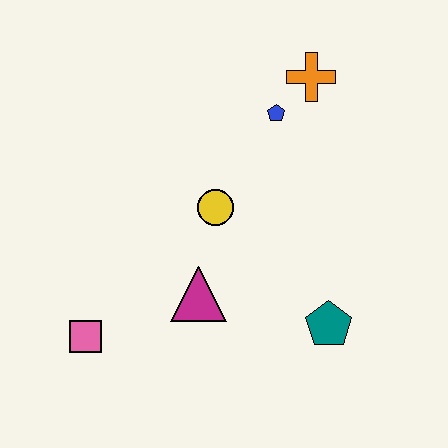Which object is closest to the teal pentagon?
The magenta triangle is closest to the teal pentagon.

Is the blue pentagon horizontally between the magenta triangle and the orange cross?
Yes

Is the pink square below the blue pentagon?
Yes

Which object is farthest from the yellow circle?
The pink square is farthest from the yellow circle.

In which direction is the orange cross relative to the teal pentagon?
The orange cross is above the teal pentagon.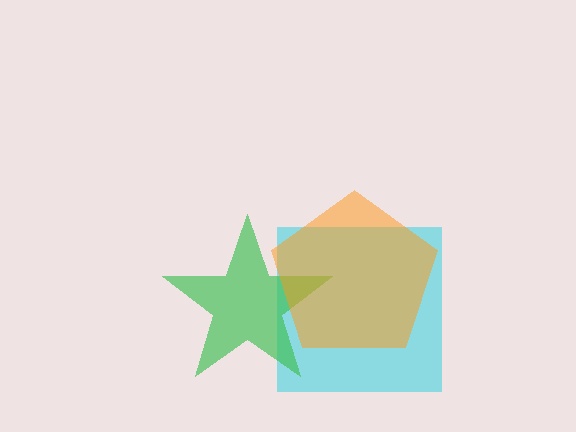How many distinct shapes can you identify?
There are 3 distinct shapes: a cyan square, a green star, an orange pentagon.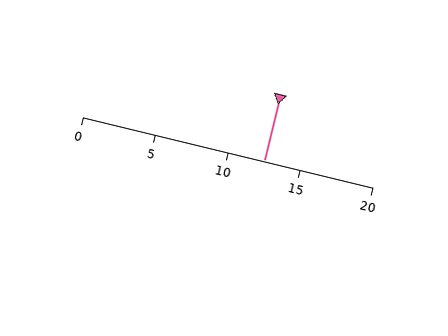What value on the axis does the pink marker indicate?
The marker indicates approximately 12.5.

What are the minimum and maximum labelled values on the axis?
The axis runs from 0 to 20.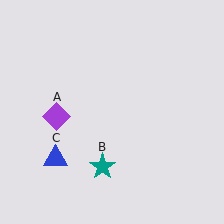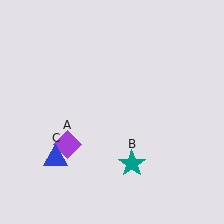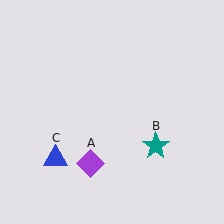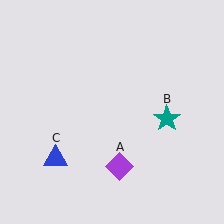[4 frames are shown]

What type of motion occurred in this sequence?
The purple diamond (object A), teal star (object B) rotated counterclockwise around the center of the scene.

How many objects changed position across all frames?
2 objects changed position: purple diamond (object A), teal star (object B).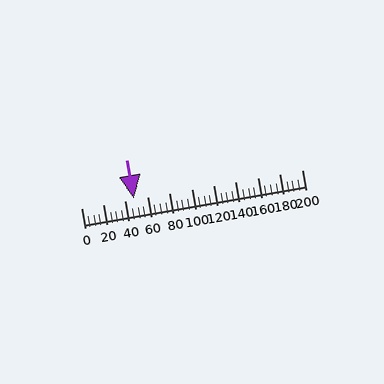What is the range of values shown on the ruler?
The ruler shows values from 0 to 200.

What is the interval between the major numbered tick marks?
The major tick marks are spaced 20 units apart.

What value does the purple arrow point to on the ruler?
The purple arrow points to approximately 48.